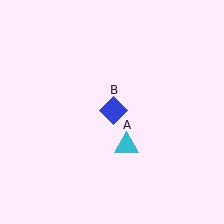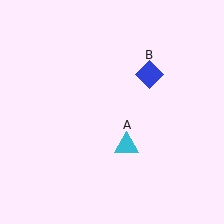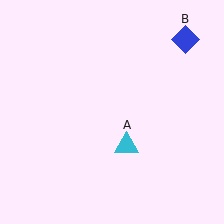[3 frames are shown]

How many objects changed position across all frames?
1 object changed position: blue diamond (object B).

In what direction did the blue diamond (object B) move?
The blue diamond (object B) moved up and to the right.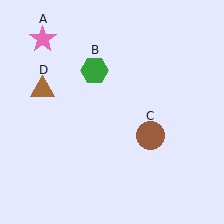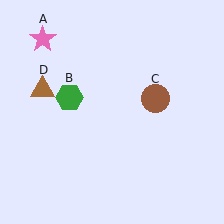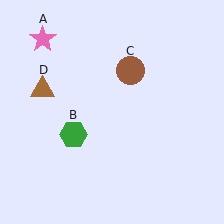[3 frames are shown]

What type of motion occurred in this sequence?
The green hexagon (object B), brown circle (object C) rotated counterclockwise around the center of the scene.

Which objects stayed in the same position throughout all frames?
Pink star (object A) and brown triangle (object D) remained stationary.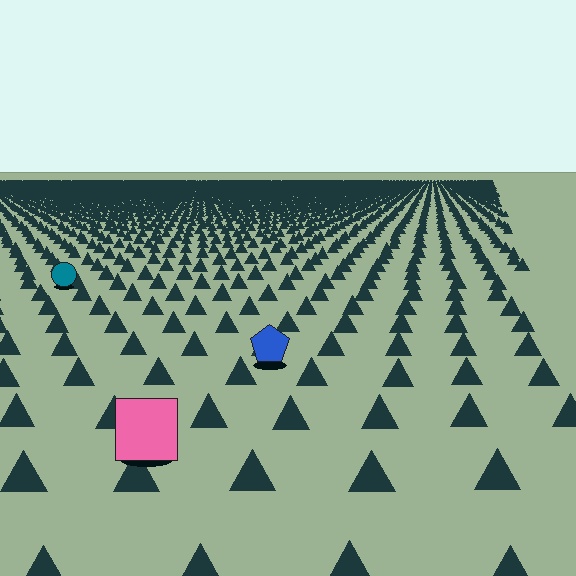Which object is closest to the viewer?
The pink square is closest. The texture marks near it are larger and more spread out.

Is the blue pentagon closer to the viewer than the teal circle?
Yes. The blue pentagon is closer — you can tell from the texture gradient: the ground texture is coarser near it.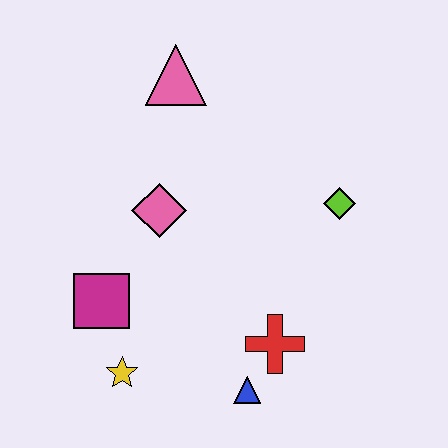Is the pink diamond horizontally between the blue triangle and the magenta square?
Yes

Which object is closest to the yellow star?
The magenta square is closest to the yellow star.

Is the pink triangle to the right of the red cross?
No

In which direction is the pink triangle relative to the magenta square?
The pink triangle is above the magenta square.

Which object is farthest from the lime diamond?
The yellow star is farthest from the lime diamond.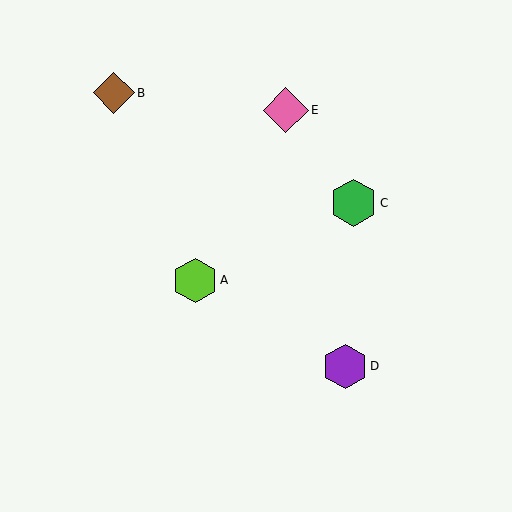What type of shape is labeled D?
Shape D is a purple hexagon.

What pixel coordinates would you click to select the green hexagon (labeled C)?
Click at (354, 203) to select the green hexagon C.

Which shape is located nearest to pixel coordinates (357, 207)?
The green hexagon (labeled C) at (354, 203) is nearest to that location.